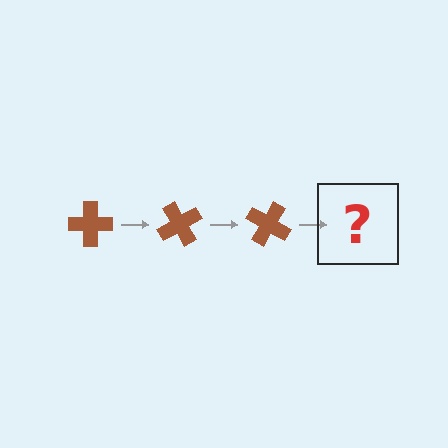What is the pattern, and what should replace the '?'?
The pattern is that the cross rotates 60 degrees each step. The '?' should be a brown cross rotated 180 degrees.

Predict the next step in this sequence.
The next step is a brown cross rotated 180 degrees.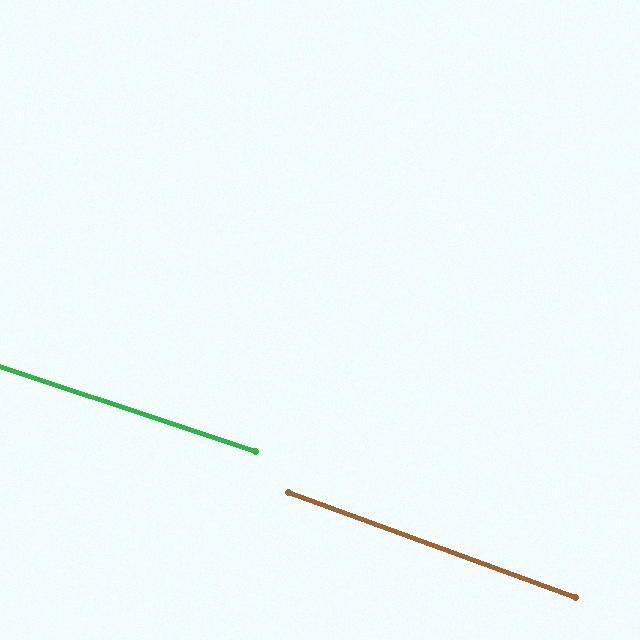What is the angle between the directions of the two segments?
Approximately 2 degrees.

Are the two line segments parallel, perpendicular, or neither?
Parallel — their directions differ by only 1.7°.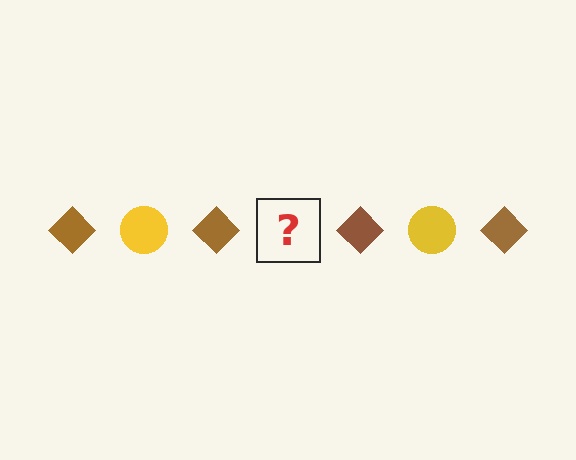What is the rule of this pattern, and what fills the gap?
The rule is that the pattern alternates between brown diamond and yellow circle. The gap should be filled with a yellow circle.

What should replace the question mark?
The question mark should be replaced with a yellow circle.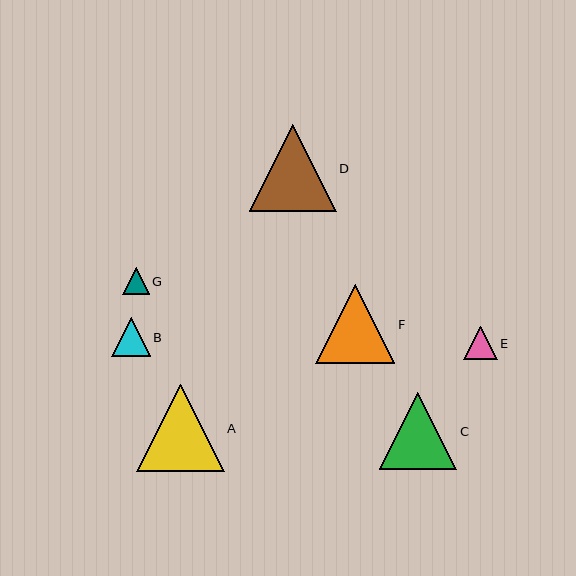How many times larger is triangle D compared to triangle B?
Triangle D is approximately 2.3 times the size of triangle B.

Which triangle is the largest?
Triangle A is the largest with a size of approximately 88 pixels.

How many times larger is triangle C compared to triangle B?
Triangle C is approximately 2.0 times the size of triangle B.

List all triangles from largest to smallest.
From largest to smallest: A, D, F, C, B, E, G.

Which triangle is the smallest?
Triangle G is the smallest with a size of approximately 27 pixels.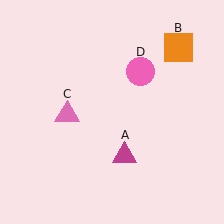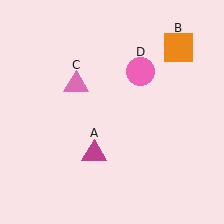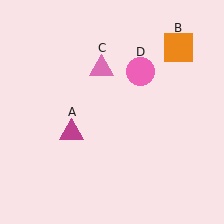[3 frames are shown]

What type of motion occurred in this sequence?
The magenta triangle (object A), pink triangle (object C) rotated clockwise around the center of the scene.